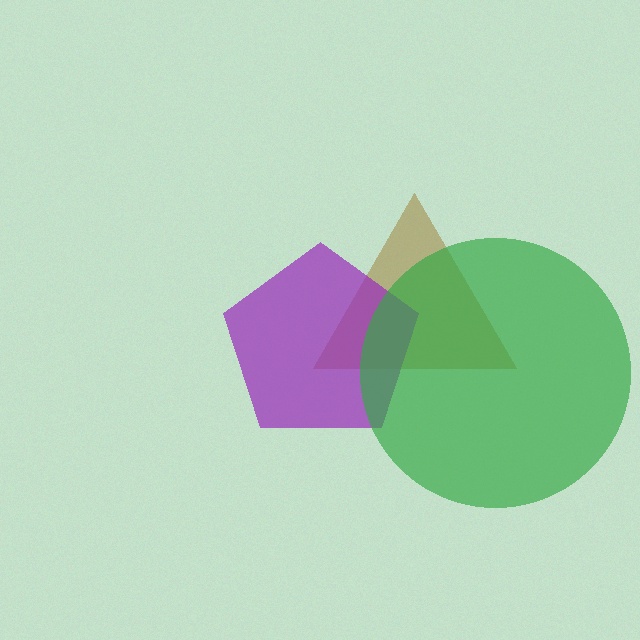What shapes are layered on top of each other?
The layered shapes are: a brown triangle, a purple pentagon, a green circle.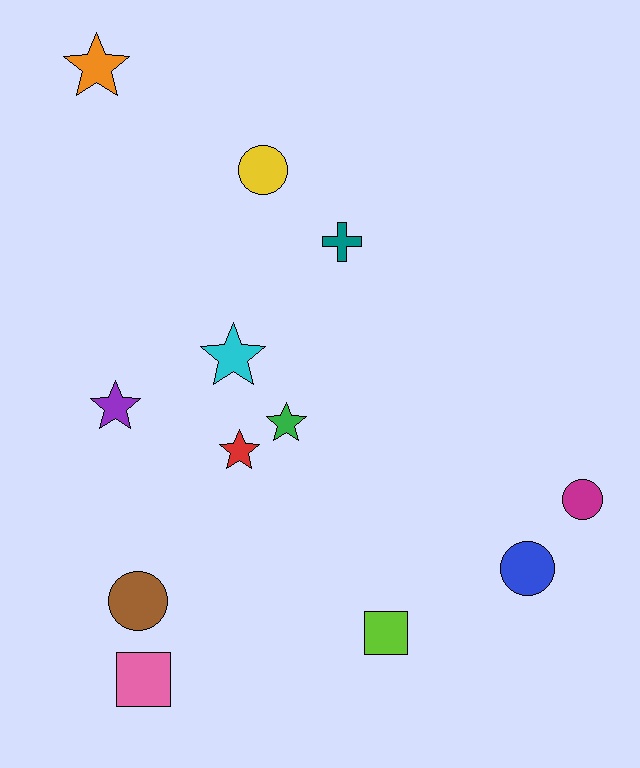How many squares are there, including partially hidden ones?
There are 2 squares.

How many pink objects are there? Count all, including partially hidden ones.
There is 1 pink object.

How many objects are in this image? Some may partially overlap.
There are 12 objects.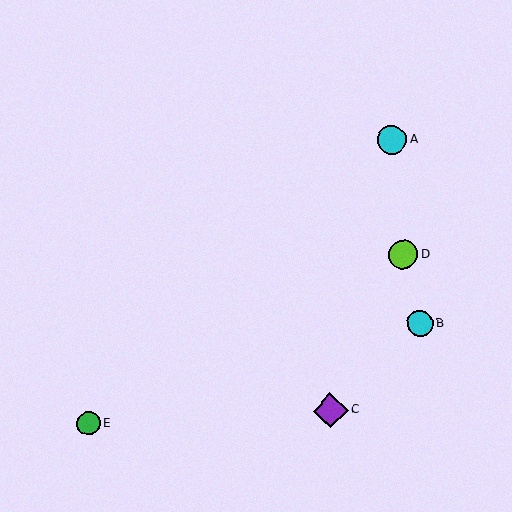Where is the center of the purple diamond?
The center of the purple diamond is at (330, 410).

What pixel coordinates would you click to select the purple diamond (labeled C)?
Click at (330, 410) to select the purple diamond C.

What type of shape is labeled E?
Shape E is a green circle.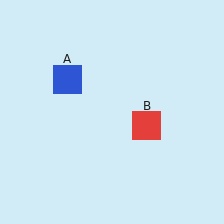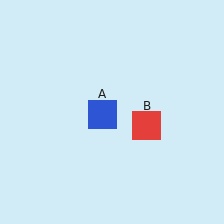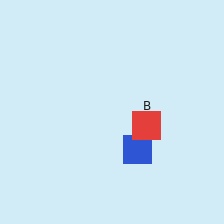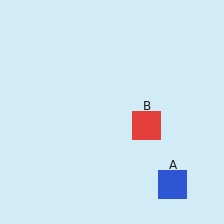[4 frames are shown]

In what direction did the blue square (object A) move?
The blue square (object A) moved down and to the right.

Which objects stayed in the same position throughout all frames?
Red square (object B) remained stationary.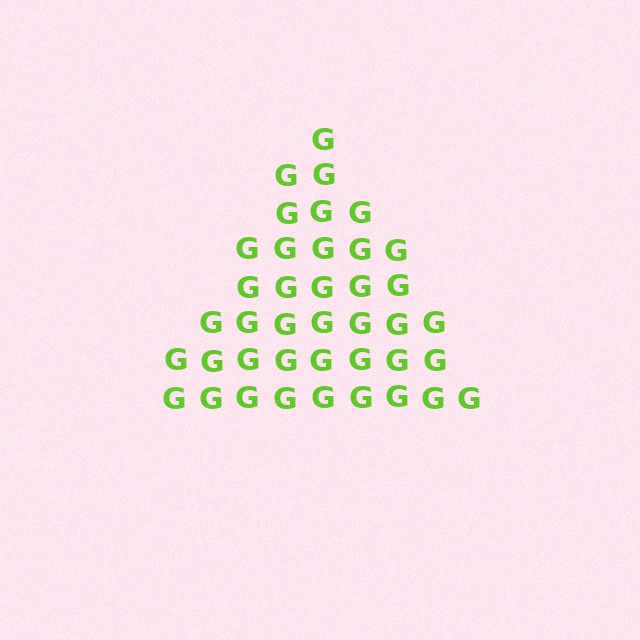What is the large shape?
The large shape is a triangle.